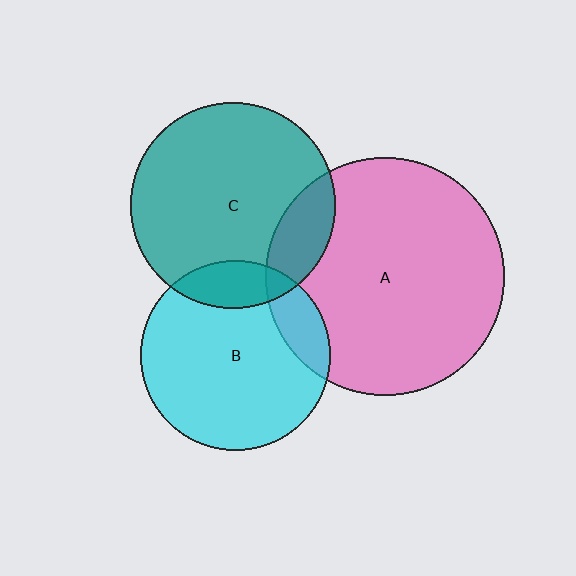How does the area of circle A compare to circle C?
Approximately 1.4 times.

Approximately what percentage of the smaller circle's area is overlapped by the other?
Approximately 15%.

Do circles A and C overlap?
Yes.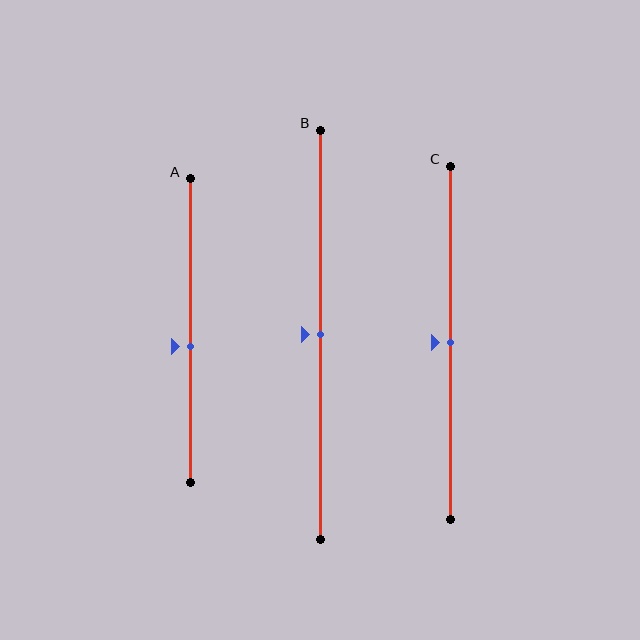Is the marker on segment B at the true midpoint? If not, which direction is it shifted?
Yes, the marker on segment B is at the true midpoint.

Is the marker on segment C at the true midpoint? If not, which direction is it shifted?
Yes, the marker on segment C is at the true midpoint.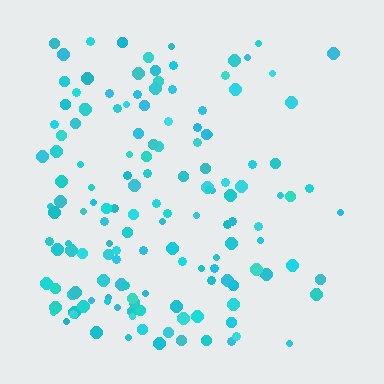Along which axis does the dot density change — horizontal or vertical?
Horizontal.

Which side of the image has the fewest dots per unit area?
The right.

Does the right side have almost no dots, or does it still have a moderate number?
Still a moderate number, just noticeably fewer than the left.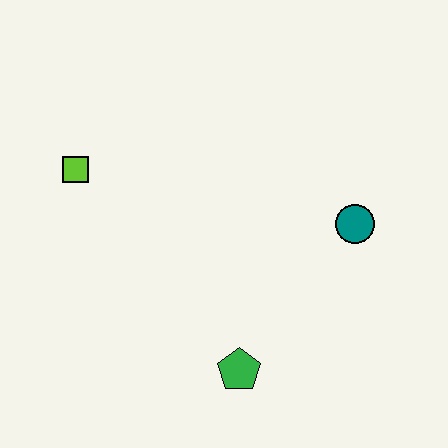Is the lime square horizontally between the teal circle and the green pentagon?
No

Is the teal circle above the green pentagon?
Yes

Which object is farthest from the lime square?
The teal circle is farthest from the lime square.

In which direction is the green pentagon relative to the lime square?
The green pentagon is below the lime square.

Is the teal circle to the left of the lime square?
No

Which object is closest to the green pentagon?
The teal circle is closest to the green pentagon.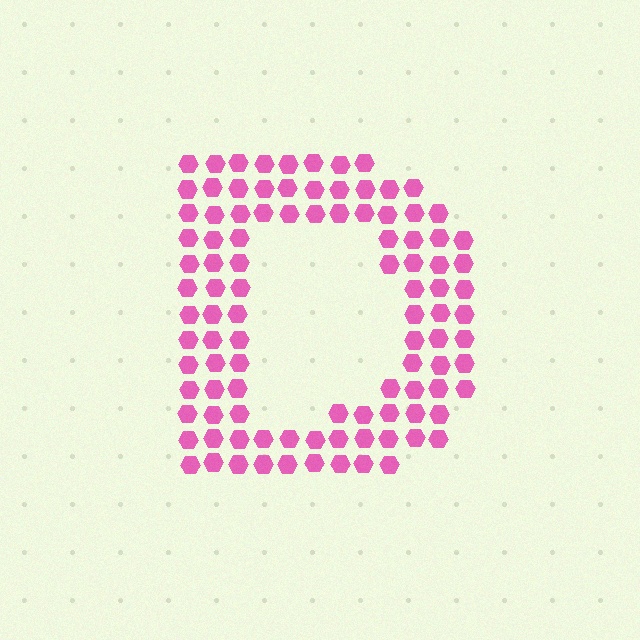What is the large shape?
The large shape is the letter D.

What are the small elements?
The small elements are hexagons.